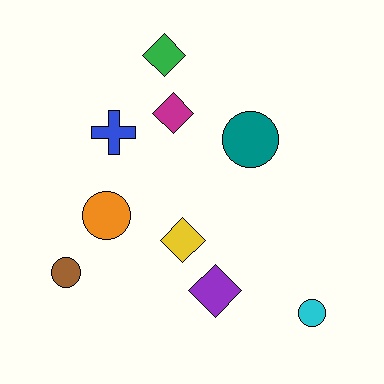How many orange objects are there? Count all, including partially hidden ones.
There is 1 orange object.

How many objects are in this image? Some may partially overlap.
There are 9 objects.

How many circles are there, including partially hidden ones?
There are 4 circles.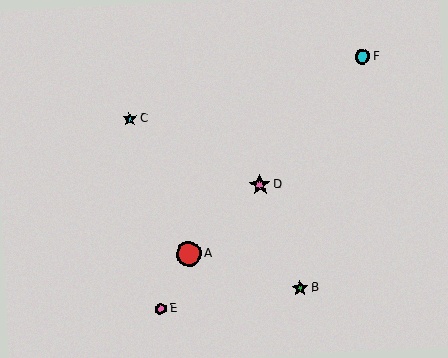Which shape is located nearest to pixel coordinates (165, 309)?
The pink hexagon (labeled E) at (161, 309) is nearest to that location.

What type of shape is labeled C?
Shape C is a cyan star.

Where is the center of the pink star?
The center of the pink star is at (260, 185).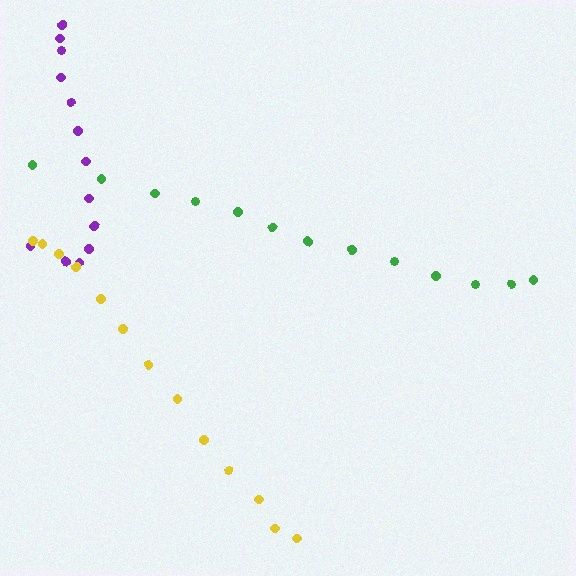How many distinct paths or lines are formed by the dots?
There are 3 distinct paths.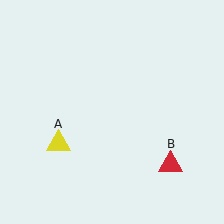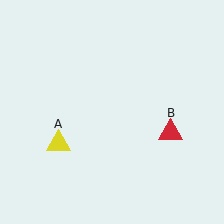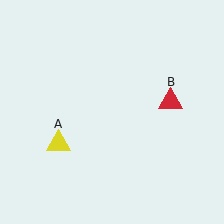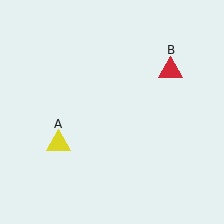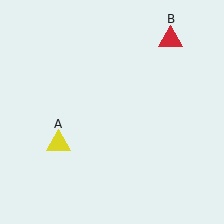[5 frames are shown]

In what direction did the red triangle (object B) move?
The red triangle (object B) moved up.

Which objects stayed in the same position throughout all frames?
Yellow triangle (object A) remained stationary.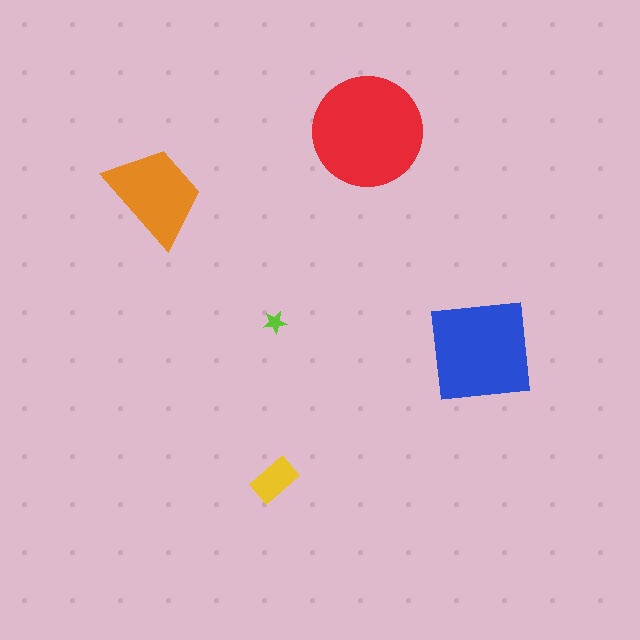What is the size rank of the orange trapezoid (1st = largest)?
3rd.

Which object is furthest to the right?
The blue square is rightmost.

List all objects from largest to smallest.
The red circle, the blue square, the orange trapezoid, the yellow rectangle, the lime star.